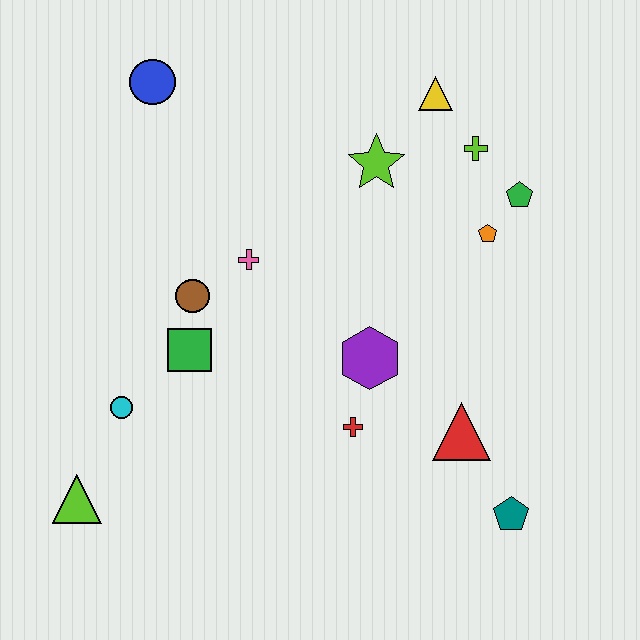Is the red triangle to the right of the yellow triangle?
Yes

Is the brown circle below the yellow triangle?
Yes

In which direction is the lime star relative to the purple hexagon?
The lime star is above the purple hexagon.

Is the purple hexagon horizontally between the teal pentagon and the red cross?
Yes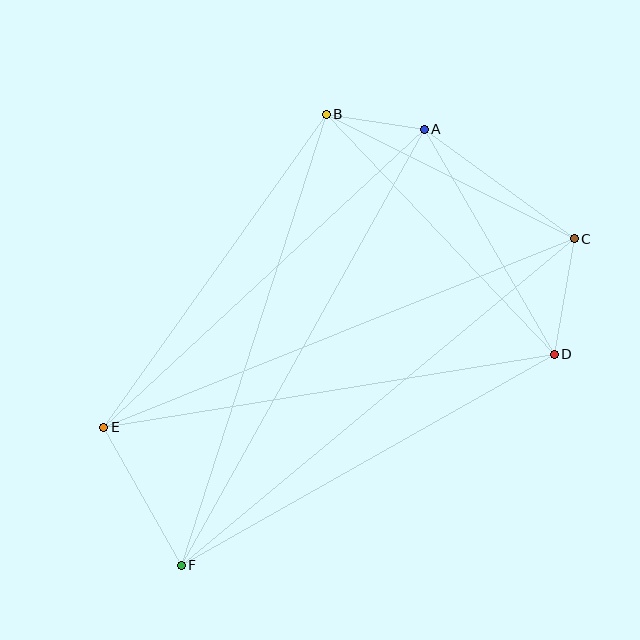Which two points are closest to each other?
Points A and B are closest to each other.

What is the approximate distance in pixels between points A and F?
The distance between A and F is approximately 499 pixels.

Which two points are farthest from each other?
Points C and F are farthest from each other.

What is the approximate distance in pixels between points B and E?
The distance between B and E is approximately 384 pixels.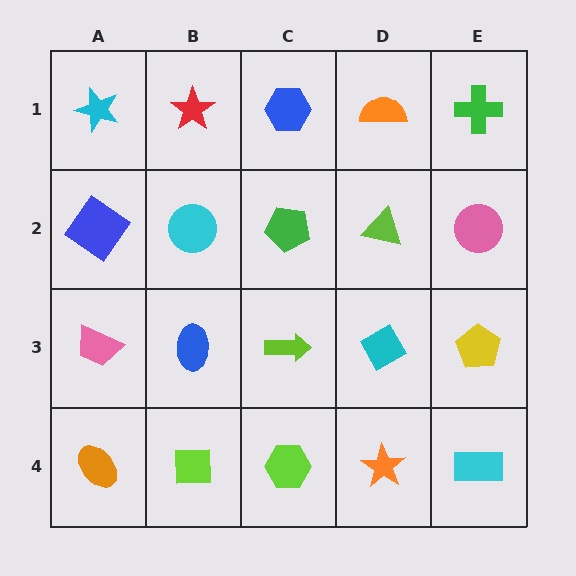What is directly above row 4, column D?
A cyan diamond.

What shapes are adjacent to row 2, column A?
A cyan star (row 1, column A), a pink trapezoid (row 3, column A), a cyan circle (row 2, column B).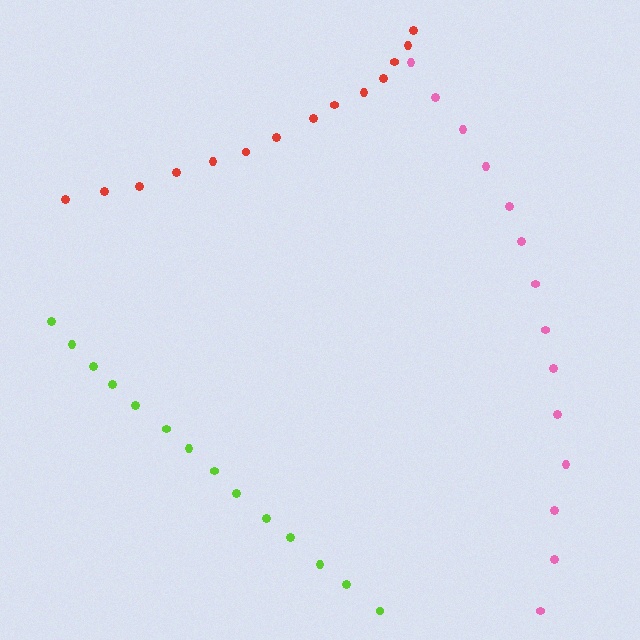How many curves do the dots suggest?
There are 3 distinct paths.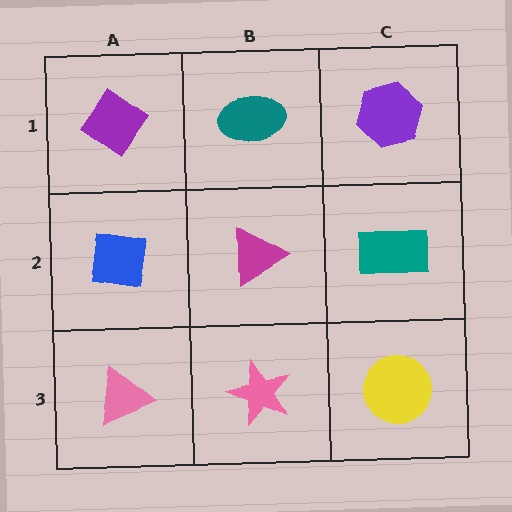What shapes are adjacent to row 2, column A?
A purple diamond (row 1, column A), a pink triangle (row 3, column A), a magenta triangle (row 2, column B).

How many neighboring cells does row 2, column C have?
3.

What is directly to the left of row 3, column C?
A pink star.